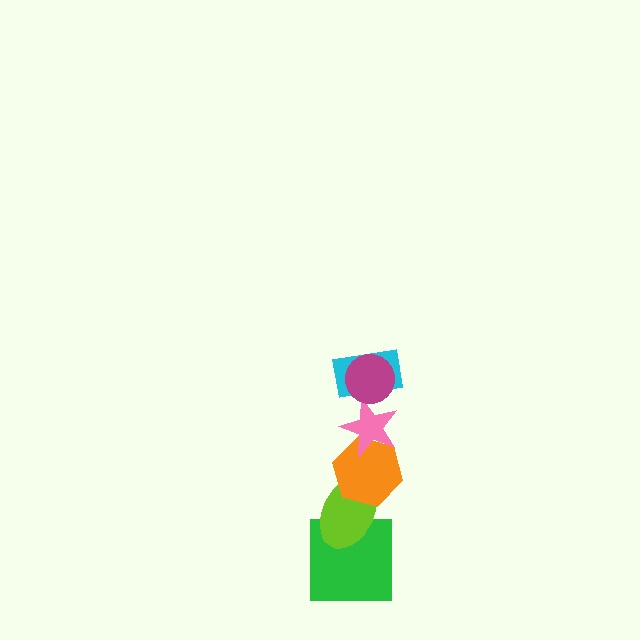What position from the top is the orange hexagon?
The orange hexagon is 4th from the top.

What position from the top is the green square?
The green square is 6th from the top.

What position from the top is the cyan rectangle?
The cyan rectangle is 2nd from the top.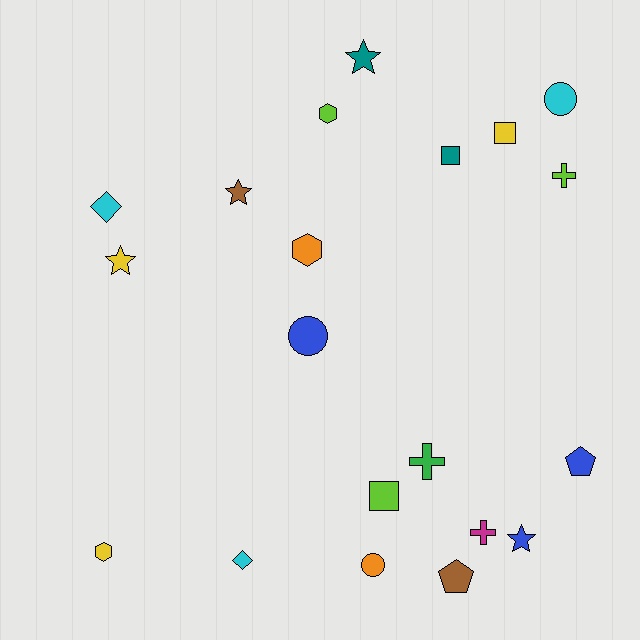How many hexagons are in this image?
There are 3 hexagons.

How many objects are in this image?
There are 20 objects.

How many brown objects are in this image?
There are 2 brown objects.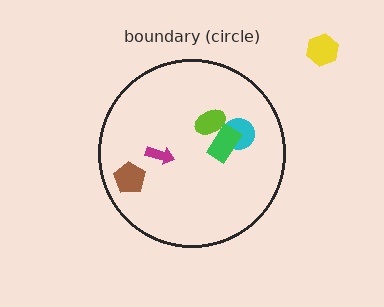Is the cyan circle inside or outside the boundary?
Inside.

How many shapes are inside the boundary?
5 inside, 1 outside.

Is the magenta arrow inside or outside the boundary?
Inside.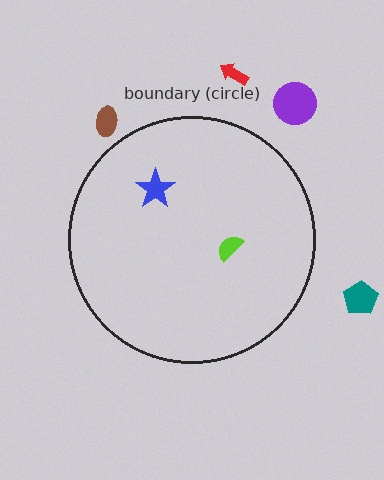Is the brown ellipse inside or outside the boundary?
Outside.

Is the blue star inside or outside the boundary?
Inside.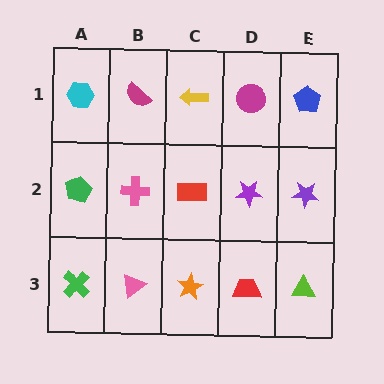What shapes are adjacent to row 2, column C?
A yellow arrow (row 1, column C), an orange star (row 3, column C), a pink cross (row 2, column B), a purple star (row 2, column D).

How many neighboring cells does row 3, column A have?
2.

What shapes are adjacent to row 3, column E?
A purple star (row 2, column E), a red trapezoid (row 3, column D).